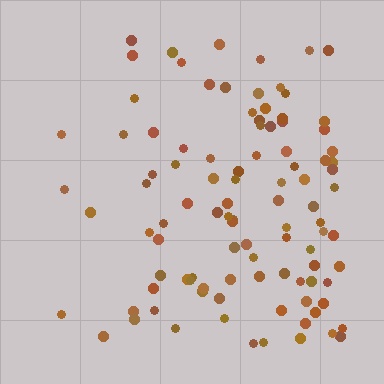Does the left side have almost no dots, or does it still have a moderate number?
Still a moderate number, just noticeably fewer than the right.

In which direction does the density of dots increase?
From left to right, with the right side densest.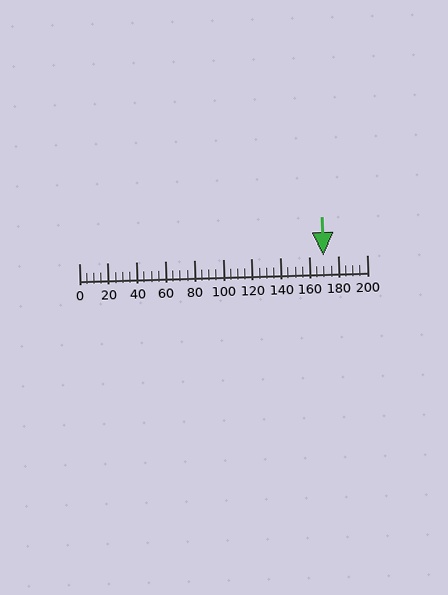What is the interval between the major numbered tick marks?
The major tick marks are spaced 20 units apart.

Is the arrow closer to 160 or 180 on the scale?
The arrow is closer to 180.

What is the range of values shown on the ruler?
The ruler shows values from 0 to 200.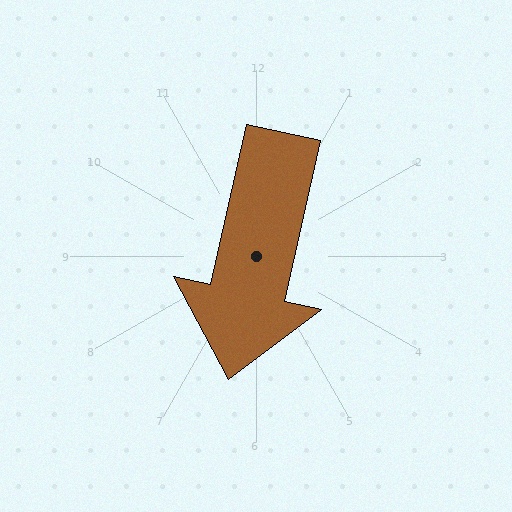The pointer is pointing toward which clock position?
Roughly 6 o'clock.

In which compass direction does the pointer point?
South.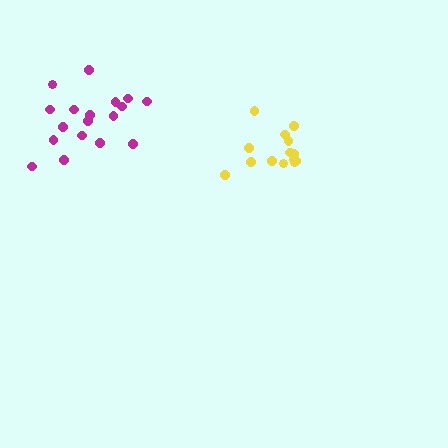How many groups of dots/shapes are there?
There are 2 groups.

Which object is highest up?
The magenta cluster is topmost.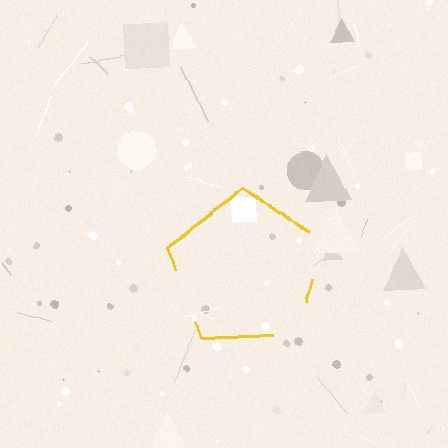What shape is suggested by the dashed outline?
The dashed outline suggests a pentagon.